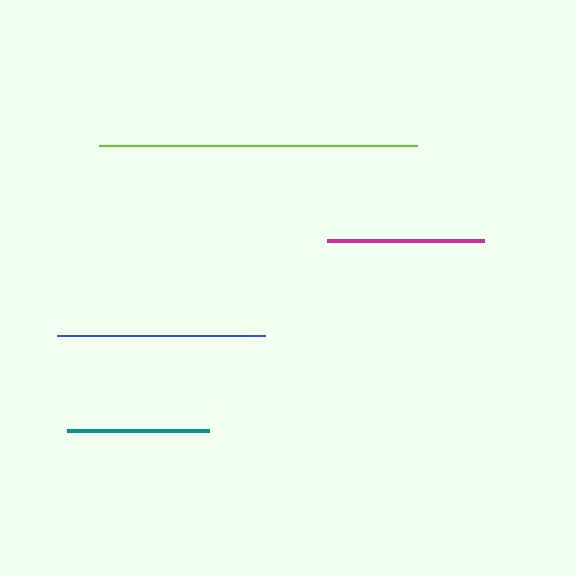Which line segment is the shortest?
The teal line is the shortest at approximately 142 pixels.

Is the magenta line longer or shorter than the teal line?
The magenta line is longer than the teal line.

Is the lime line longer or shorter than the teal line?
The lime line is longer than the teal line.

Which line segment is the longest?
The lime line is the longest at approximately 318 pixels.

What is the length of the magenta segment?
The magenta segment is approximately 158 pixels long.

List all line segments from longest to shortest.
From longest to shortest: lime, blue, magenta, teal.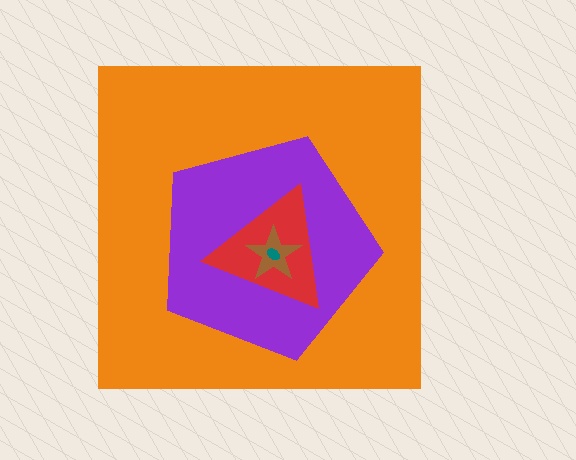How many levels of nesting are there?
5.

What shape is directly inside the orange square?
The purple pentagon.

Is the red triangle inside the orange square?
Yes.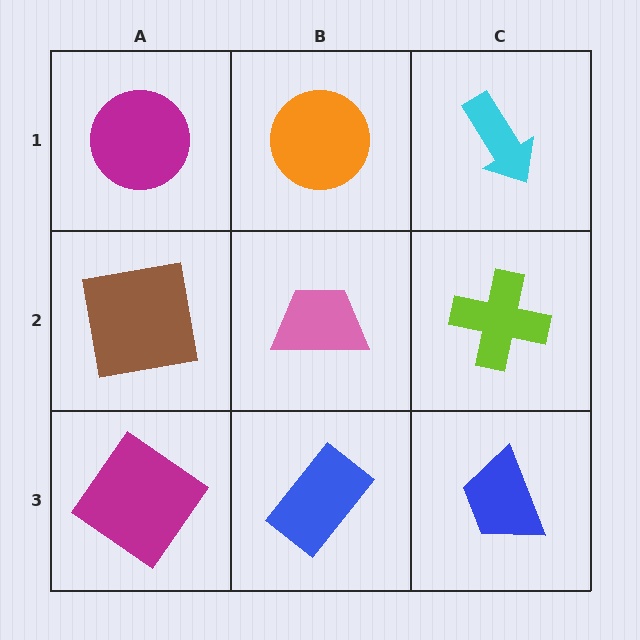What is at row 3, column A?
A magenta diamond.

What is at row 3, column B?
A blue rectangle.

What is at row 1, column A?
A magenta circle.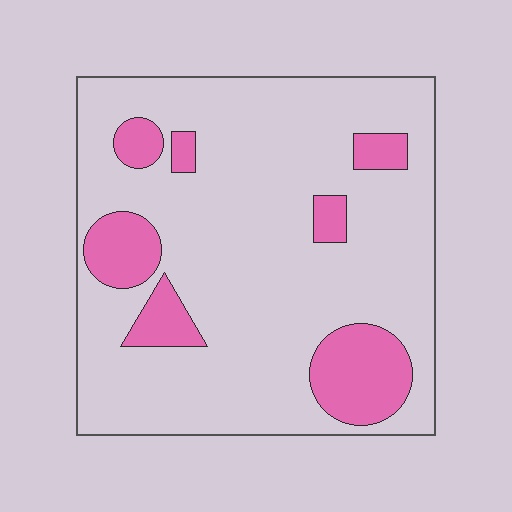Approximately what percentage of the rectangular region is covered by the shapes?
Approximately 20%.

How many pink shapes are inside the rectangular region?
7.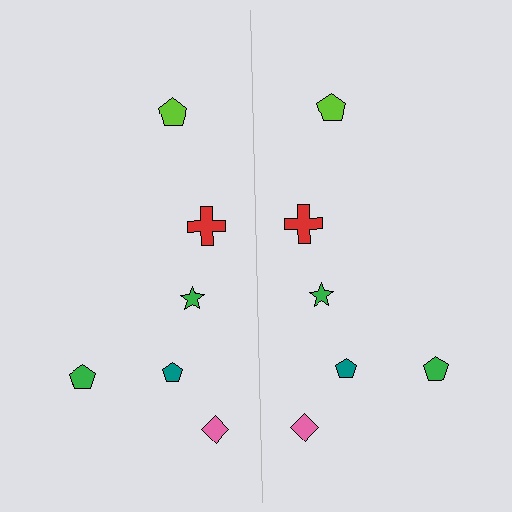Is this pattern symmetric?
Yes, this pattern has bilateral (reflection) symmetry.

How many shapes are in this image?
There are 12 shapes in this image.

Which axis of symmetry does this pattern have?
The pattern has a vertical axis of symmetry running through the center of the image.